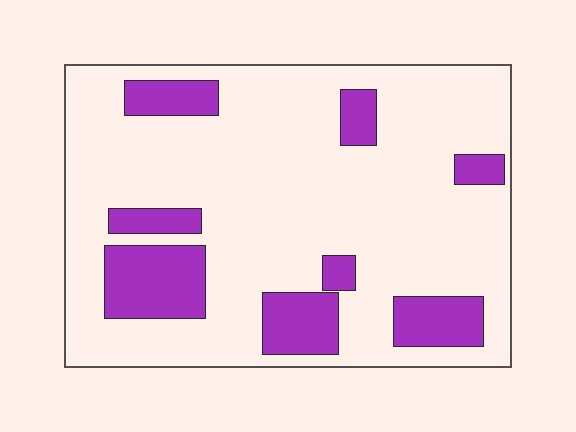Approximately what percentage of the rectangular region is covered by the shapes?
Approximately 20%.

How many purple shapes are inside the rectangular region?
8.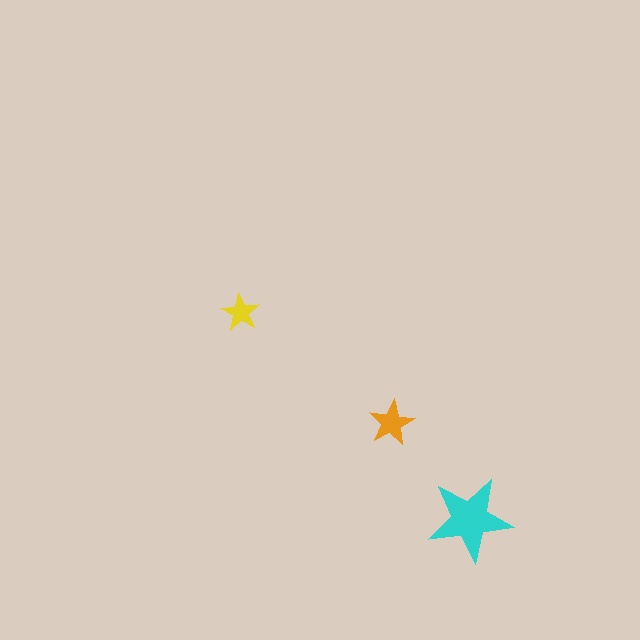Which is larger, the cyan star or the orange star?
The cyan one.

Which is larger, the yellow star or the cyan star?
The cyan one.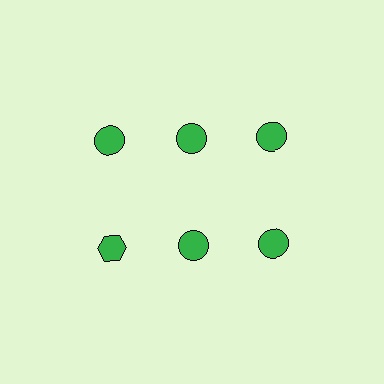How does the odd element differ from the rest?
It has a different shape: hexagon instead of circle.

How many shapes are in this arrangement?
There are 6 shapes arranged in a grid pattern.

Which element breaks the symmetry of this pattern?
The green hexagon in the second row, leftmost column breaks the symmetry. All other shapes are green circles.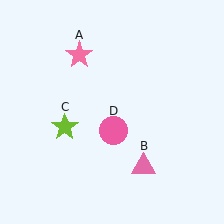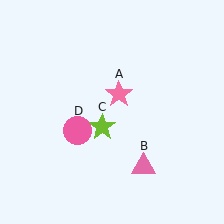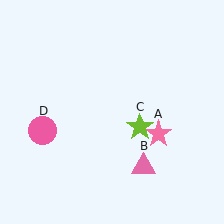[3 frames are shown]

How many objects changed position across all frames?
3 objects changed position: pink star (object A), lime star (object C), pink circle (object D).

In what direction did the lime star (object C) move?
The lime star (object C) moved right.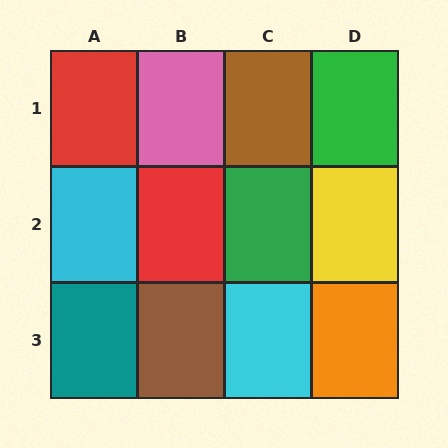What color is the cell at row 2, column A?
Cyan.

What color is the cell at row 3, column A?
Teal.